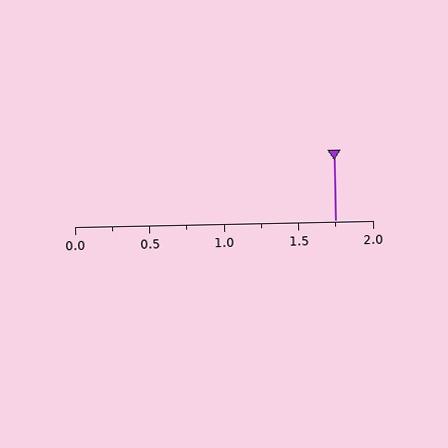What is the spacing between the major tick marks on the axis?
The major ticks are spaced 0.5 apart.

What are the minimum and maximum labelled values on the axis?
The axis runs from 0.0 to 2.0.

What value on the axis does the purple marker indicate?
The marker indicates approximately 1.75.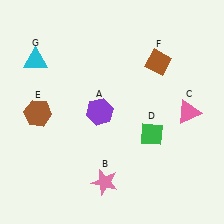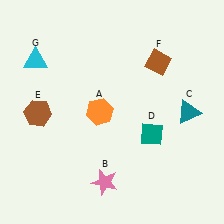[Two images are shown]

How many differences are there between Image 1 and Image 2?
There are 3 differences between the two images.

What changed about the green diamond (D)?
In Image 1, D is green. In Image 2, it changed to teal.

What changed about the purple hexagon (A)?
In Image 1, A is purple. In Image 2, it changed to orange.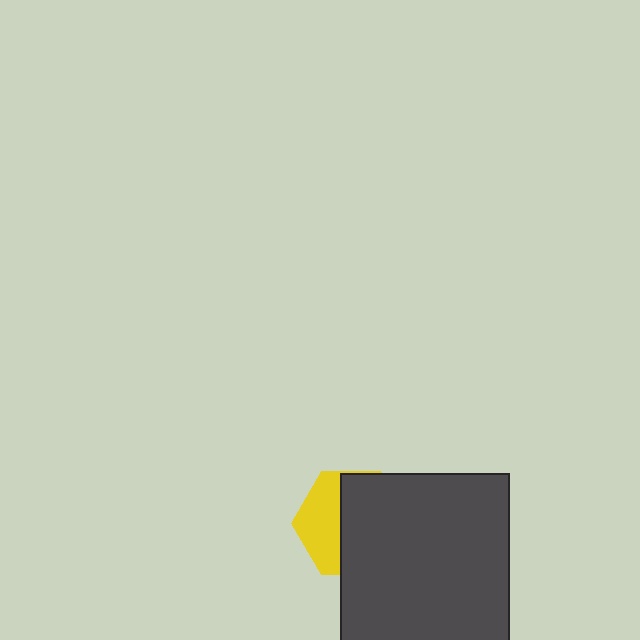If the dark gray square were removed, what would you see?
You would see the complete yellow hexagon.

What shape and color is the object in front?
The object in front is a dark gray square.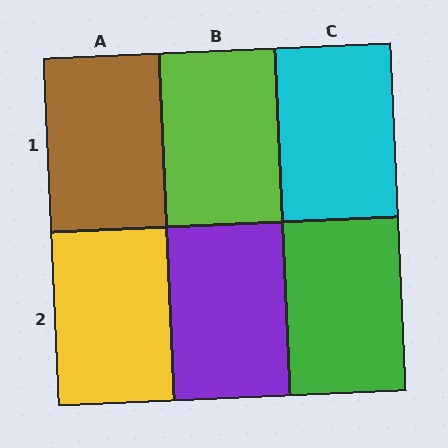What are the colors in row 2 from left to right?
Yellow, purple, green.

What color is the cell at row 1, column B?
Lime.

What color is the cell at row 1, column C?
Cyan.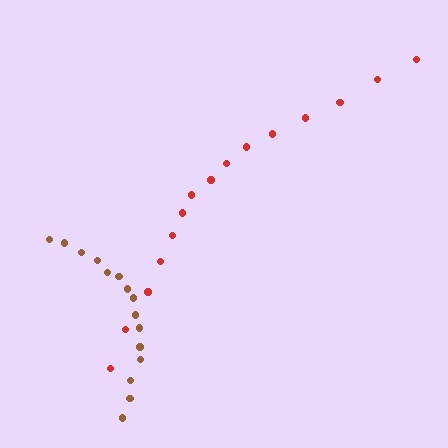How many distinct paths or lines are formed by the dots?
There are 2 distinct paths.